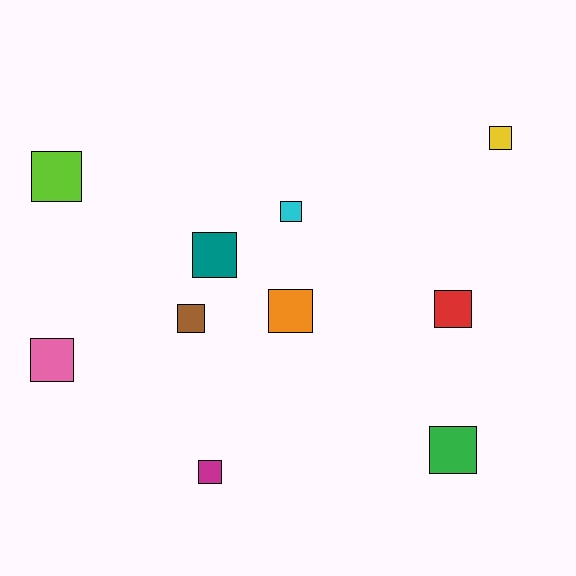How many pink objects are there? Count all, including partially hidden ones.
There is 1 pink object.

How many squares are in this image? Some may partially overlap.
There are 10 squares.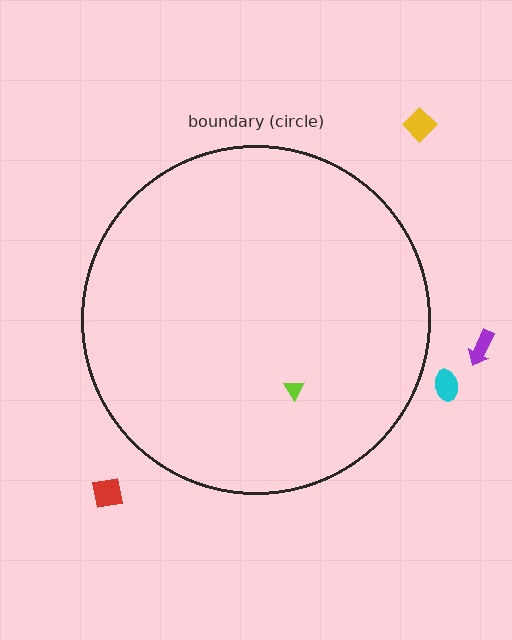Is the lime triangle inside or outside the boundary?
Inside.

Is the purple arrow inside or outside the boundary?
Outside.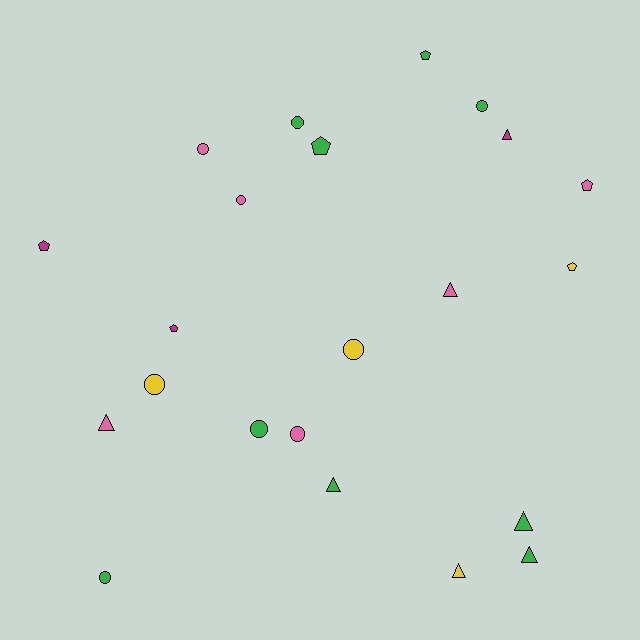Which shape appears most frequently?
Circle, with 9 objects.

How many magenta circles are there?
There are no magenta circles.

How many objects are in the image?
There are 22 objects.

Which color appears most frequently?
Green, with 9 objects.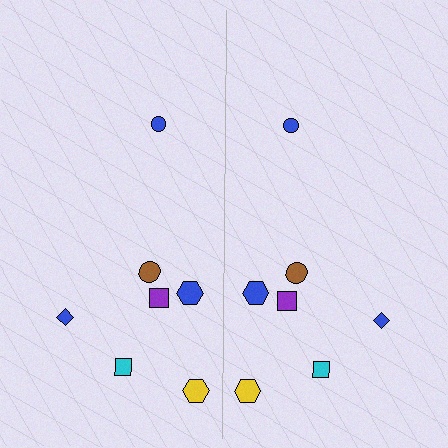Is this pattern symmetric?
Yes, this pattern has bilateral (reflection) symmetry.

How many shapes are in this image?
There are 14 shapes in this image.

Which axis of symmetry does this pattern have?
The pattern has a vertical axis of symmetry running through the center of the image.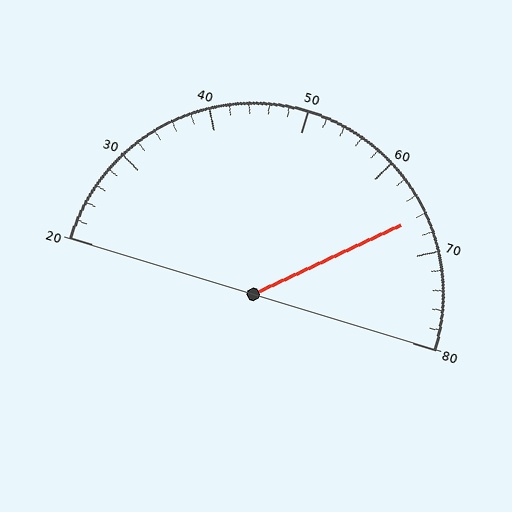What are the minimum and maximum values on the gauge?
The gauge ranges from 20 to 80.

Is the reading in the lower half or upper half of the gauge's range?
The reading is in the upper half of the range (20 to 80).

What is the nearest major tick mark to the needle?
The nearest major tick mark is 70.